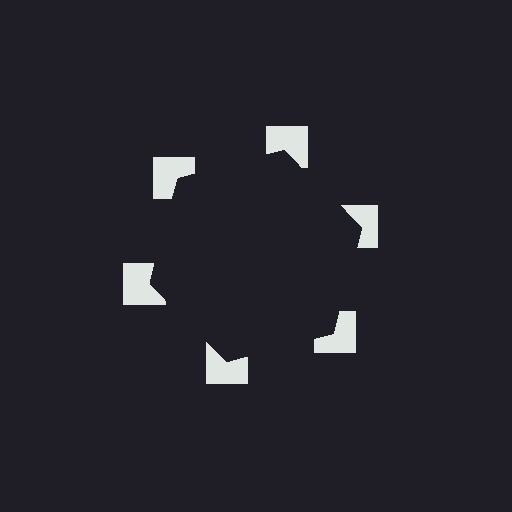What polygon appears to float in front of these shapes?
An illusory hexagon — its edges are inferred from the aligned wedge cuts in the notched squares, not physically drawn.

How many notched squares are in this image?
There are 6 — one at each vertex of the illusory hexagon.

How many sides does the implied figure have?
6 sides.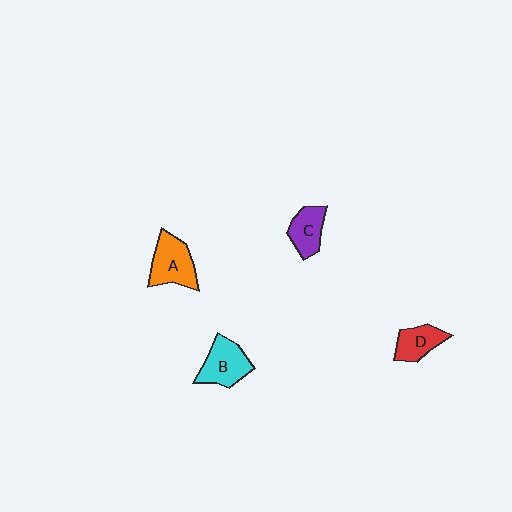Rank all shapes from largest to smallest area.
From largest to smallest: A (orange), B (cyan), C (purple), D (red).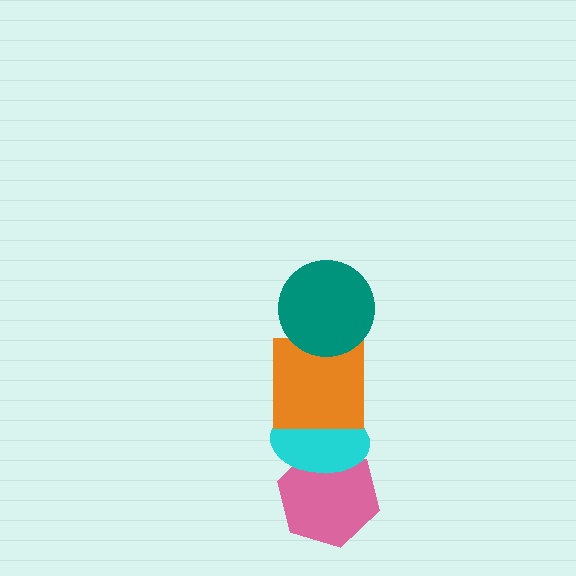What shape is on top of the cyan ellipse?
The orange square is on top of the cyan ellipse.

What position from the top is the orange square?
The orange square is 2nd from the top.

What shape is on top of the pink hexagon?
The cyan ellipse is on top of the pink hexagon.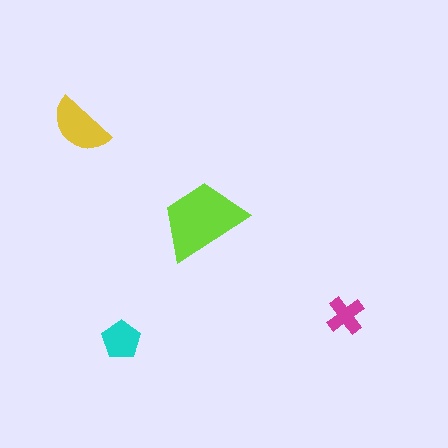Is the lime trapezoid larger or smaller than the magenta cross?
Larger.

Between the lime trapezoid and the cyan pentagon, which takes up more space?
The lime trapezoid.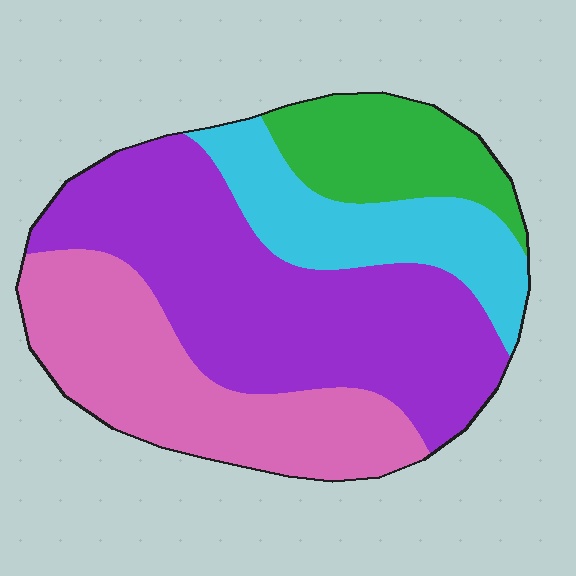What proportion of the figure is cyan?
Cyan takes up between a sixth and a third of the figure.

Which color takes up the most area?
Purple, at roughly 40%.